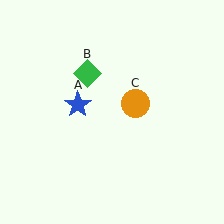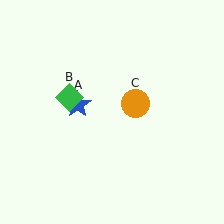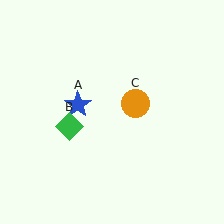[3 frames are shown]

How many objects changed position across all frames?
1 object changed position: green diamond (object B).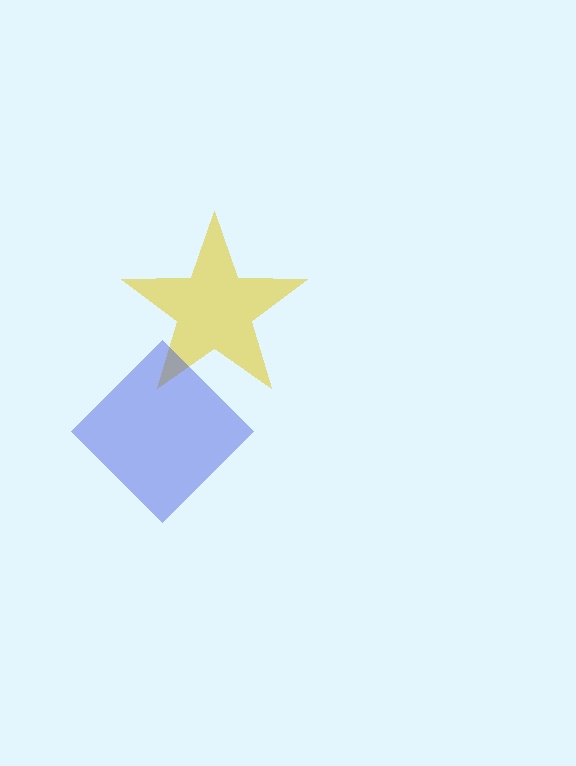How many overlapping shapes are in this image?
There are 2 overlapping shapes in the image.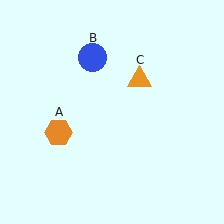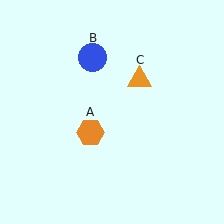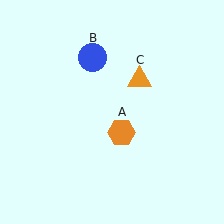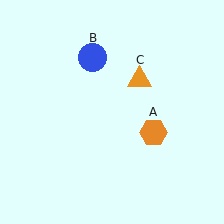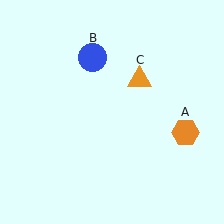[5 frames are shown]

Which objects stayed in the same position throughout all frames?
Blue circle (object B) and orange triangle (object C) remained stationary.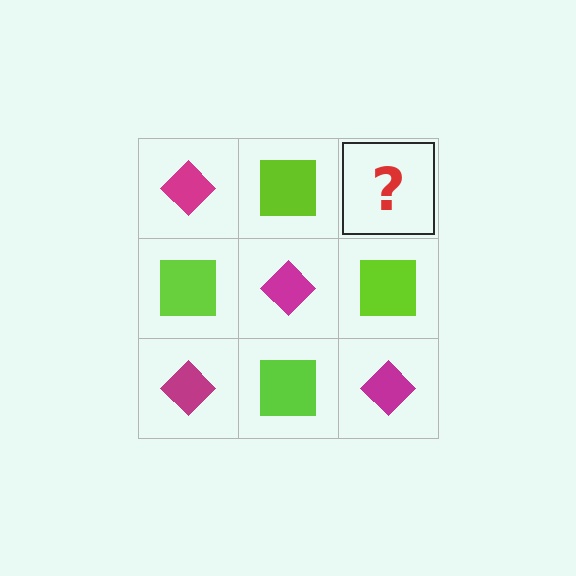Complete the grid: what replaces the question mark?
The question mark should be replaced with a magenta diamond.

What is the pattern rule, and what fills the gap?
The rule is that it alternates magenta diamond and lime square in a checkerboard pattern. The gap should be filled with a magenta diamond.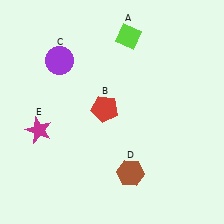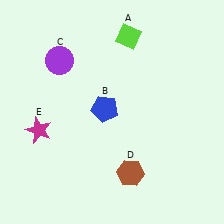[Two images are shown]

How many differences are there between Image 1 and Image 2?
There is 1 difference between the two images.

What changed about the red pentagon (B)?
In Image 1, B is red. In Image 2, it changed to blue.